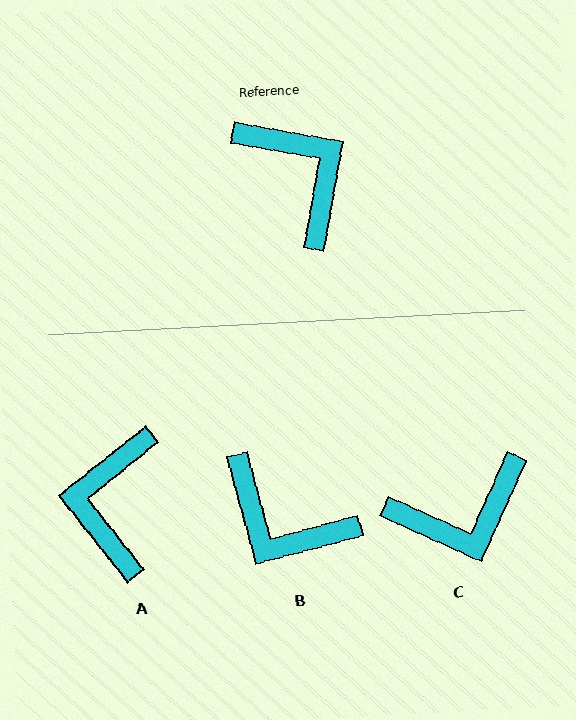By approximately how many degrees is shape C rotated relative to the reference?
Approximately 104 degrees clockwise.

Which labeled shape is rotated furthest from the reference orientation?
B, about 155 degrees away.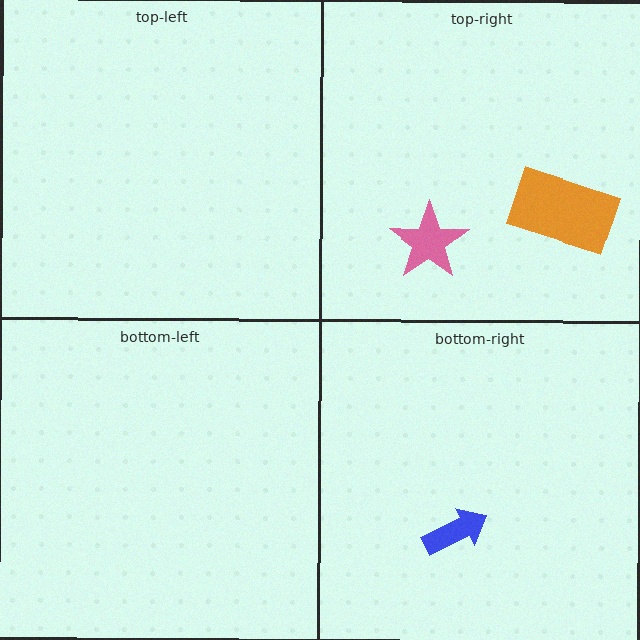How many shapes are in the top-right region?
2.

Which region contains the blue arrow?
The bottom-right region.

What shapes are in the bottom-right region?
The blue arrow.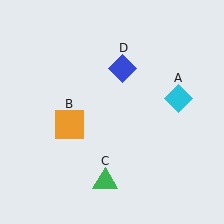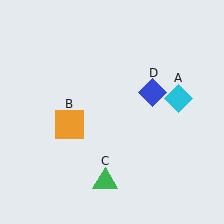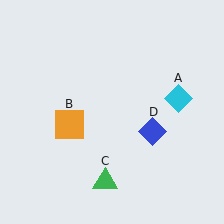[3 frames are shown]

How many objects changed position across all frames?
1 object changed position: blue diamond (object D).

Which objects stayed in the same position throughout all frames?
Cyan diamond (object A) and orange square (object B) and green triangle (object C) remained stationary.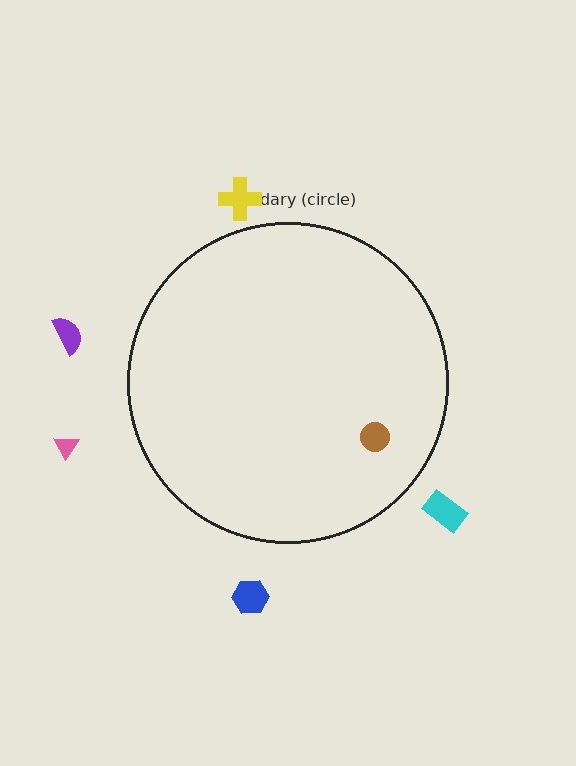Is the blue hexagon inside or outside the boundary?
Outside.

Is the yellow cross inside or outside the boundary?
Outside.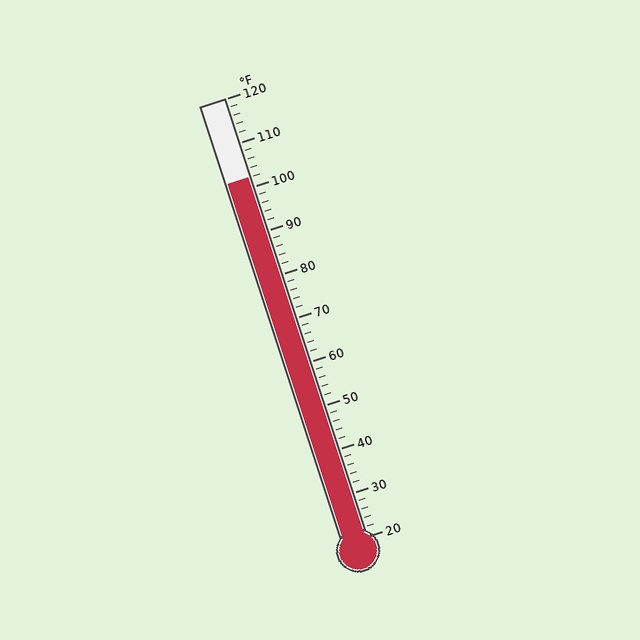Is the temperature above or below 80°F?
The temperature is above 80°F.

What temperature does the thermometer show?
The thermometer shows approximately 102°F.